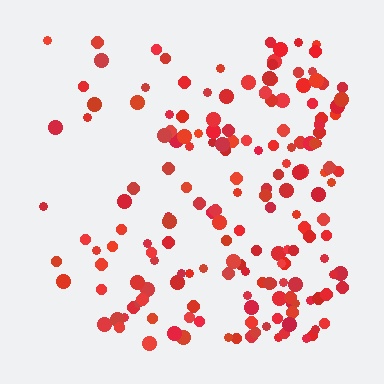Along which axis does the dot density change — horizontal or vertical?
Horizontal.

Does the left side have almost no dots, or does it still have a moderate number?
Still a moderate number, just noticeably fewer than the right.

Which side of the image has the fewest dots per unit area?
The left.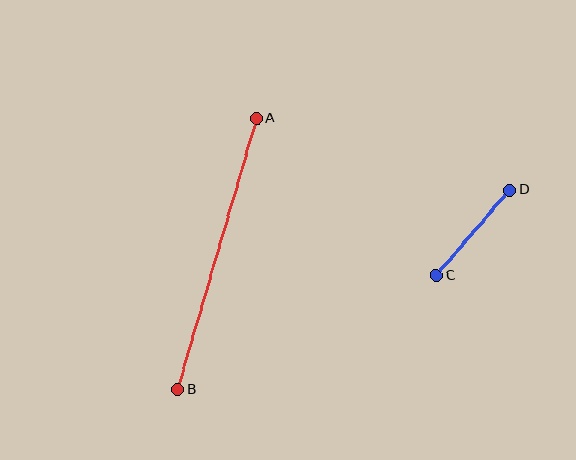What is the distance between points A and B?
The distance is approximately 282 pixels.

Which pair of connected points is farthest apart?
Points A and B are farthest apart.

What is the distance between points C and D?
The distance is approximately 113 pixels.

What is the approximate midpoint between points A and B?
The midpoint is at approximately (217, 254) pixels.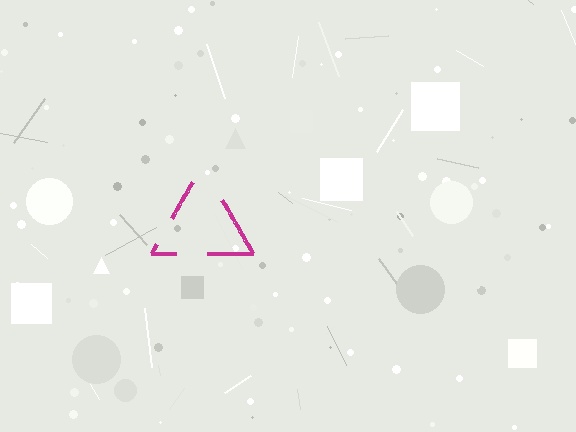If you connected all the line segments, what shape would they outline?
They would outline a triangle.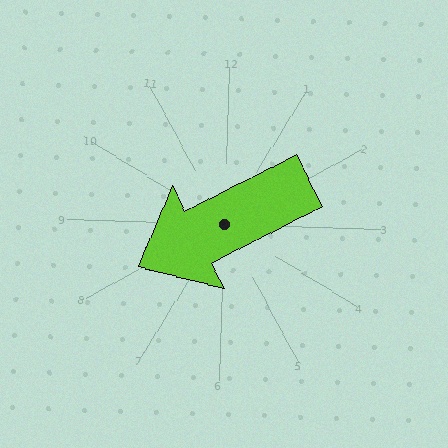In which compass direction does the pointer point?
Southwest.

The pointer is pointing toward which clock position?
Roughly 8 o'clock.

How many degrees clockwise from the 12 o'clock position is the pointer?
Approximately 241 degrees.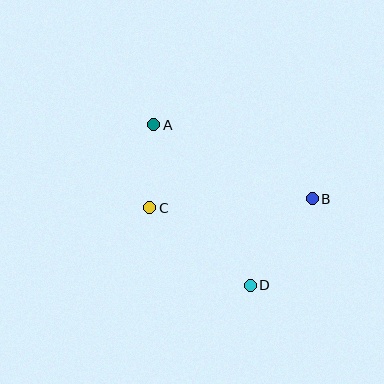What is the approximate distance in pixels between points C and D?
The distance between C and D is approximately 127 pixels.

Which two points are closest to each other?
Points A and C are closest to each other.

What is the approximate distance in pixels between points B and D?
The distance between B and D is approximately 106 pixels.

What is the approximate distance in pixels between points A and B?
The distance between A and B is approximately 175 pixels.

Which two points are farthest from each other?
Points A and D are farthest from each other.